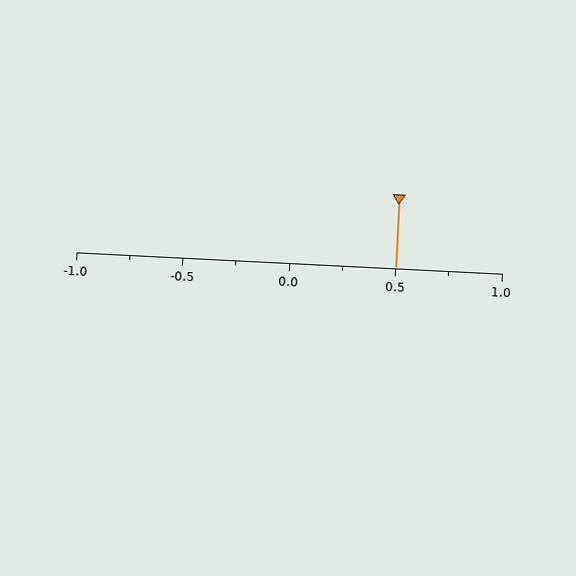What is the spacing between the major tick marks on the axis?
The major ticks are spaced 0.5 apart.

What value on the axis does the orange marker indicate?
The marker indicates approximately 0.5.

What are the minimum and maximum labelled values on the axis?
The axis runs from -1.0 to 1.0.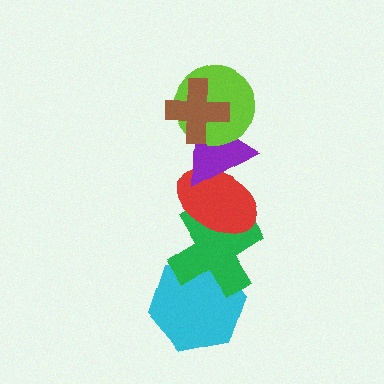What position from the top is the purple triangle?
The purple triangle is 3rd from the top.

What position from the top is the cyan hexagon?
The cyan hexagon is 6th from the top.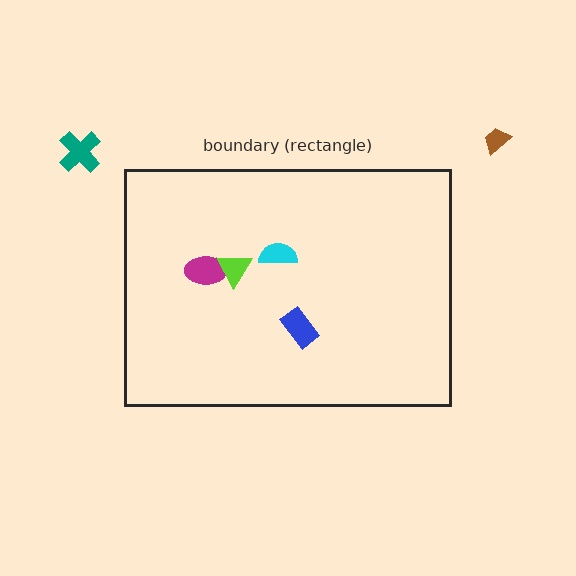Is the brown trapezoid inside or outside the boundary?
Outside.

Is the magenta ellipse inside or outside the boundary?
Inside.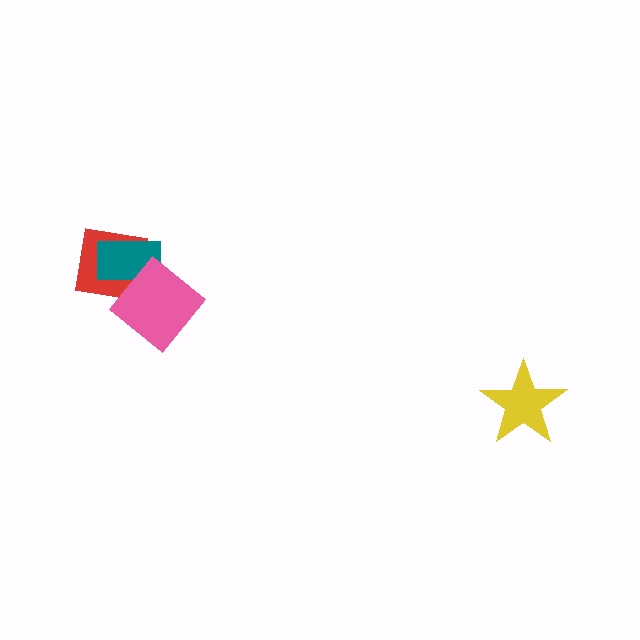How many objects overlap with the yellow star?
0 objects overlap with the yellow star.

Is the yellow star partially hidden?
No, no other shape covers it.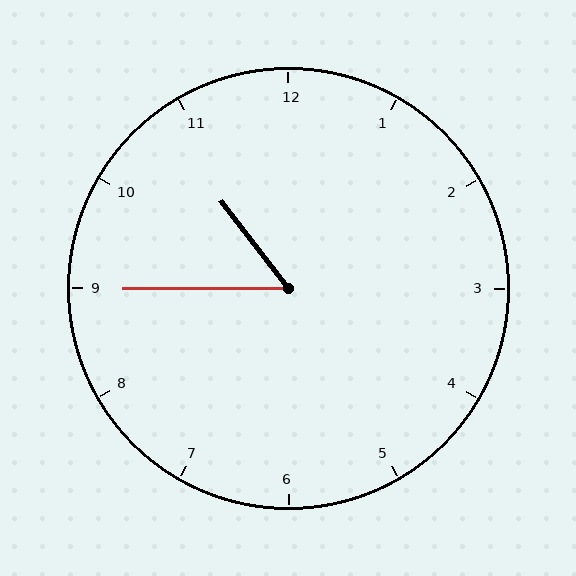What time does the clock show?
10:45.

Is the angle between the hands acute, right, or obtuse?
It is acute.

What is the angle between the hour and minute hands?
Approximately 52 degrees.